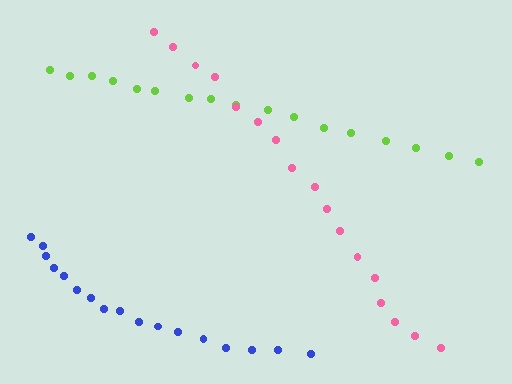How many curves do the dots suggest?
There are 3 distinct paths.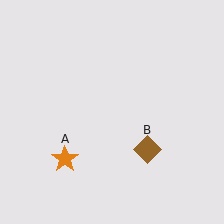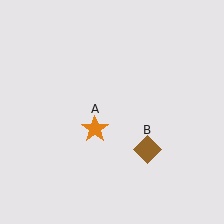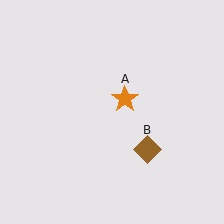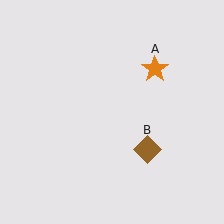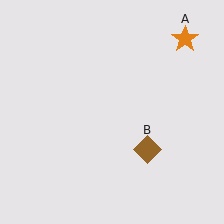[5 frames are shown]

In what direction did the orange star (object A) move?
The orange star (object A) moved up and to the right.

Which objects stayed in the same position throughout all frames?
Brown diamond (object B) remained stationary.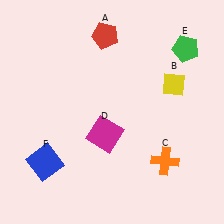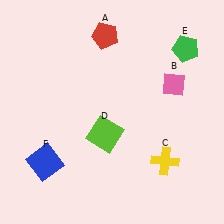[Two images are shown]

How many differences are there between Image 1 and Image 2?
There are 3 differences between the two images.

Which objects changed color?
B changed from yellow to pink. C changed from orange to yellow. D changed from magenta to lime.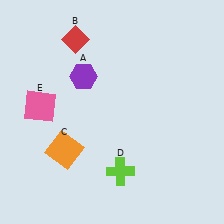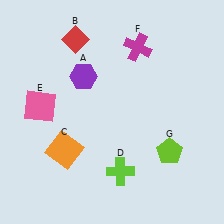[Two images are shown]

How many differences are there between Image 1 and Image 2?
There are 2 differences between the two images.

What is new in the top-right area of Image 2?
A magenta cross (F) was added in the top-right area of Image 2.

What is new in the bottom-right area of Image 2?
A lime pentagon (G) was added in the bottom-right area of Image 2.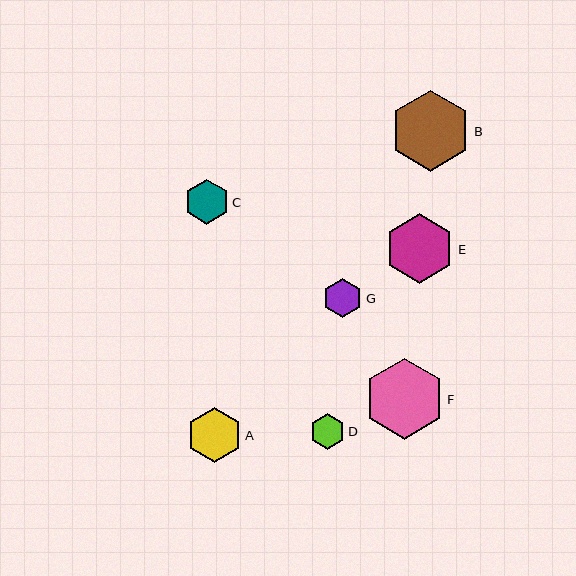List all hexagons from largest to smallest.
From largest to smallest: F, B, E, A, C, G, D.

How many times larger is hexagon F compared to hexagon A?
Hexagon F is approximately 1.5 times the size of hexagon A.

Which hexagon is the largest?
Hexagon F is the largest with a size of approximately 81 pixels.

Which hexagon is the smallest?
Hexagon D is the smallest with a size of approximately 35 pixels.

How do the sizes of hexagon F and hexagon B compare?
Hexagon F and hexagon B are approximately the same size.